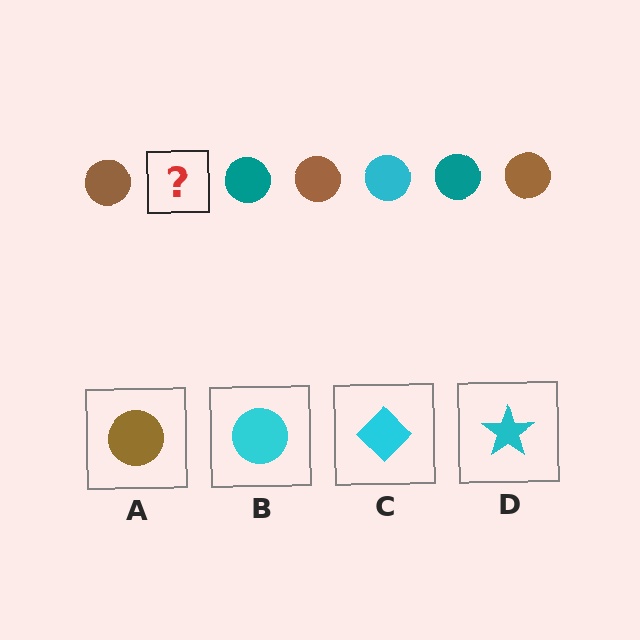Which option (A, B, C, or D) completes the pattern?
B.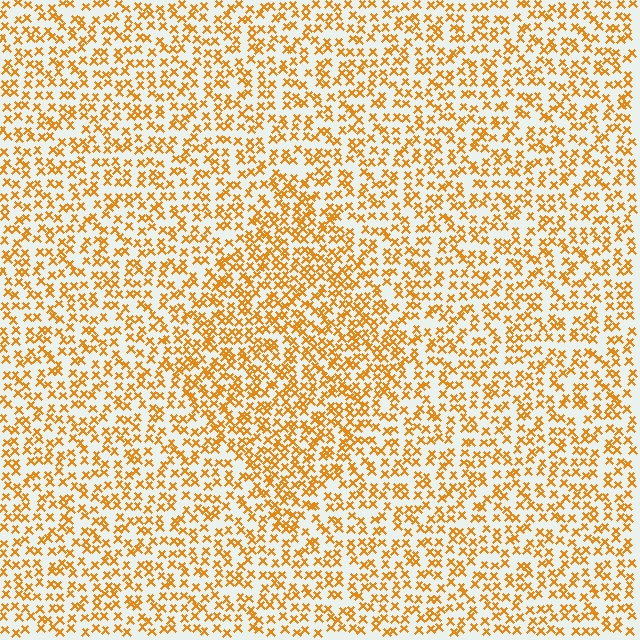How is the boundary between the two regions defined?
The boundary is defined by a change in element density (approximately 1.5x ratio). All elements are the same color, size, and shape.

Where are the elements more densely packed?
The elements are more densely packed inside the diamond boundary.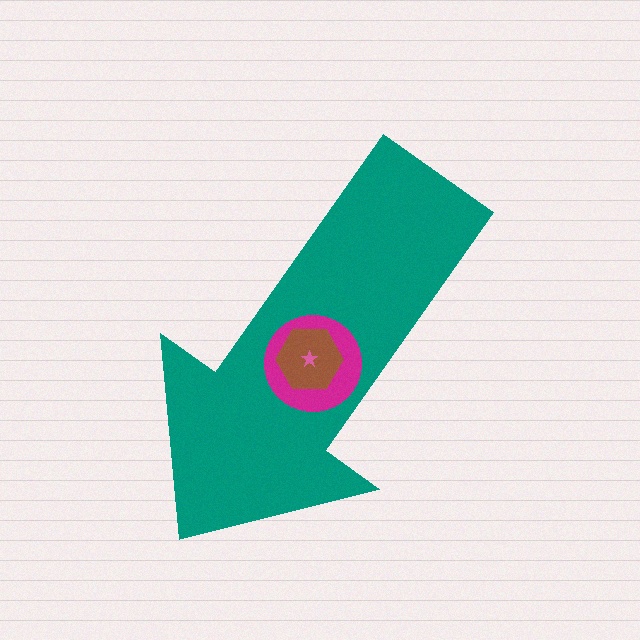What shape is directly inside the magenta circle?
The brown hexagon.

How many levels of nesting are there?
4.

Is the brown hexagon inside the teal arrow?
Yes.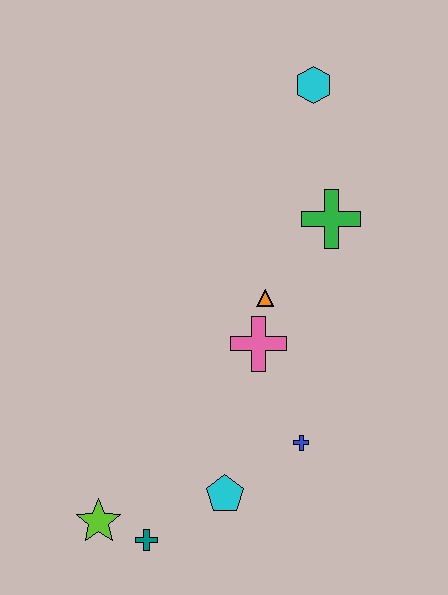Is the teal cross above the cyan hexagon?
No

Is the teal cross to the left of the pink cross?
Yes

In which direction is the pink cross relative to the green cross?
The pink cross is below the green cross.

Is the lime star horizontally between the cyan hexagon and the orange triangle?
No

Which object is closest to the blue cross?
The cyan pentagon is closest to the blue cross.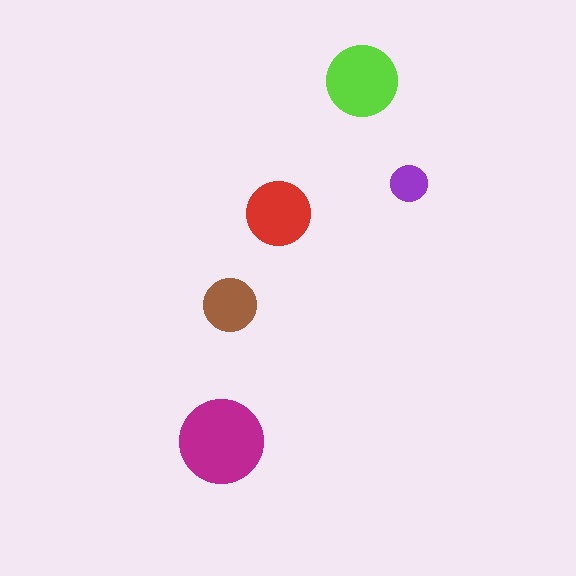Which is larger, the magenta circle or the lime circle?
The magenta one.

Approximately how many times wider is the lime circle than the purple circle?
About 2 times wider.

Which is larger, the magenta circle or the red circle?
The magenta one.